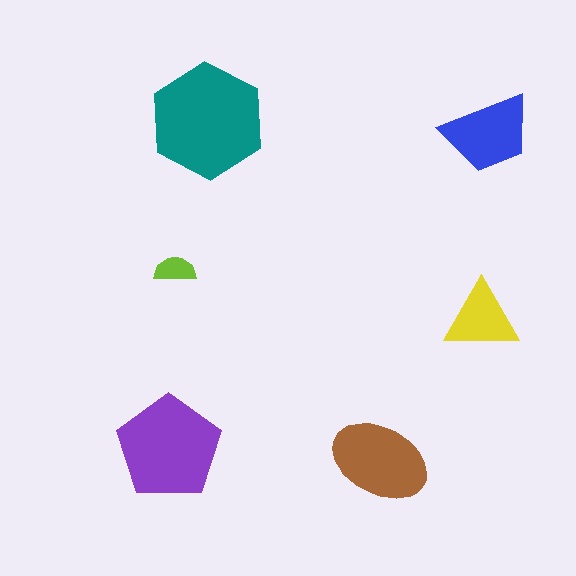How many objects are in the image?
There are 6 objects in the image.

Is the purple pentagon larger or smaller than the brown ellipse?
Larger.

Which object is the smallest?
The lime semicircle.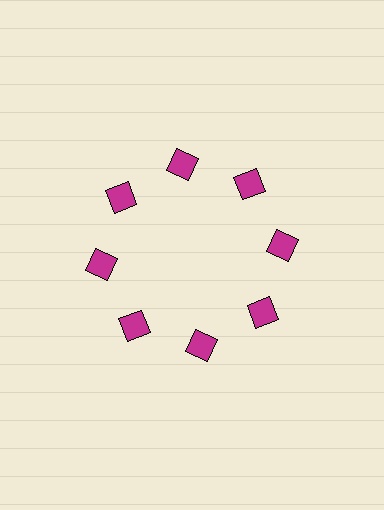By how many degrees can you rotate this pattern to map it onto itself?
The pattern maps onto itself every 45 degrees of rotation.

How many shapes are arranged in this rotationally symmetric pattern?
There are 8 shapes, arranged in 8 groups of 1.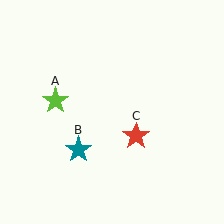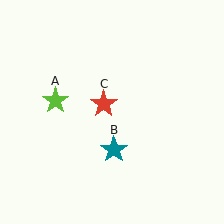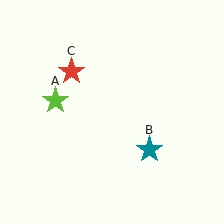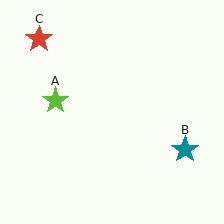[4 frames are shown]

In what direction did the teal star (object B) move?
The teal star (object B) moved right.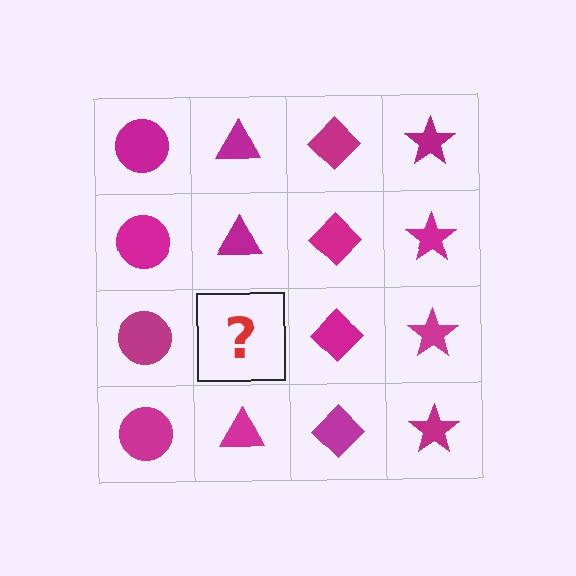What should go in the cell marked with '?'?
The missing cell should contain a magenta triangle.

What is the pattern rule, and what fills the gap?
The rule is that each column has a consistent shape. The gap should be filled with a magenta triangle.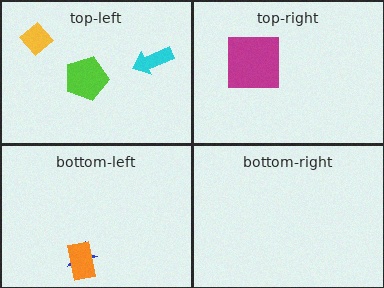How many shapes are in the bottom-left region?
2.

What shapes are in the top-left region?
The lime pentagon, the cyan arrow, the yellow diamond.